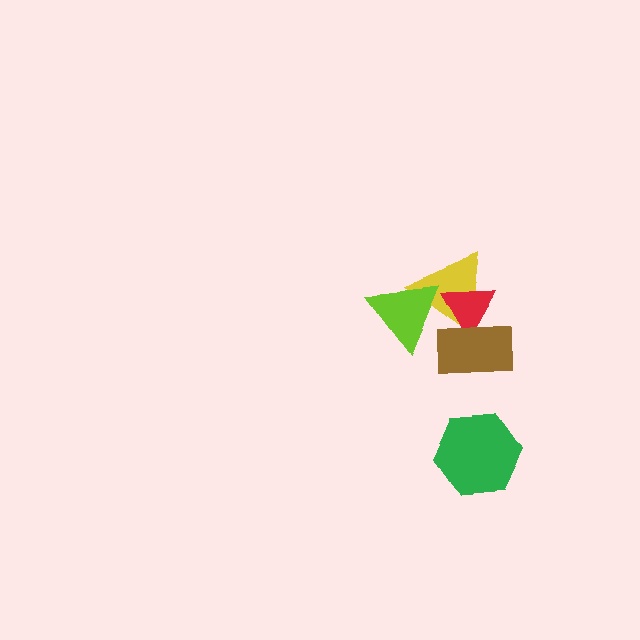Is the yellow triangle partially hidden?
Yes, it is partially covered by another shape.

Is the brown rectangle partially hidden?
No, no other shape covers it.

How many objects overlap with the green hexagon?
0 objects overlap with the green hexagon.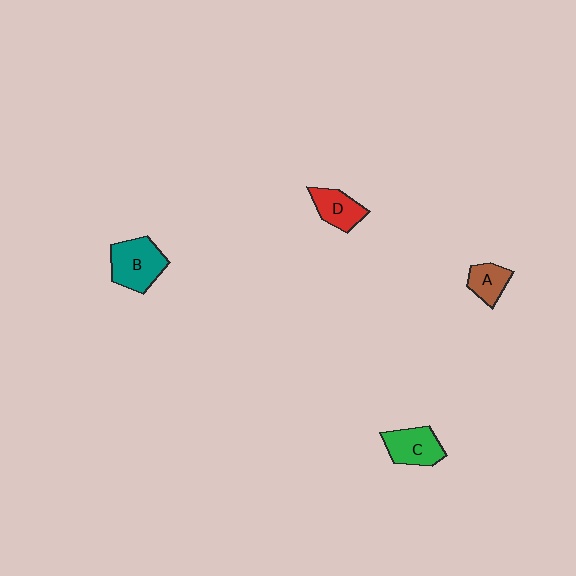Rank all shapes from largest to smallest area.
From largest to smallest: B (teal), C (green), D (red), A (brown).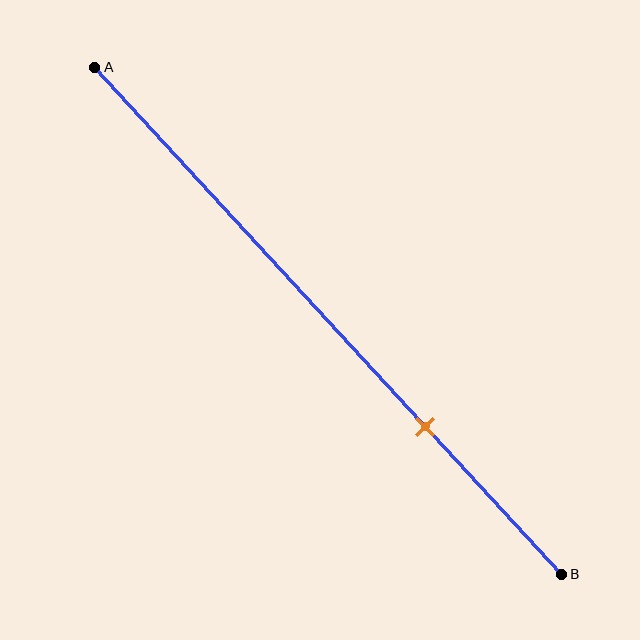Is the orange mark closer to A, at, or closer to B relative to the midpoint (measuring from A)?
The orange mark is closer to point B than the midpoint of segment AB.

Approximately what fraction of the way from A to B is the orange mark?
The orange mark is approximately 70% of the way from A to B.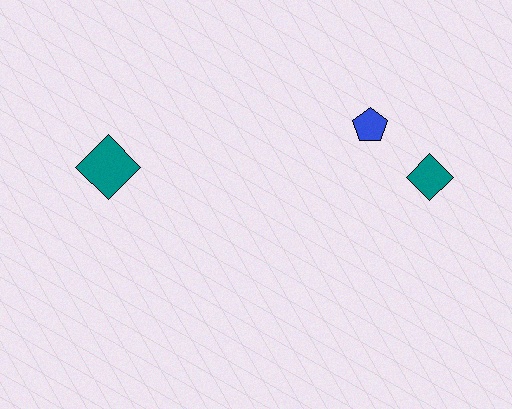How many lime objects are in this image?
There are no lime objects.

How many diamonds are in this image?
There are 2 diamonds.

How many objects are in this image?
There are 3 objects.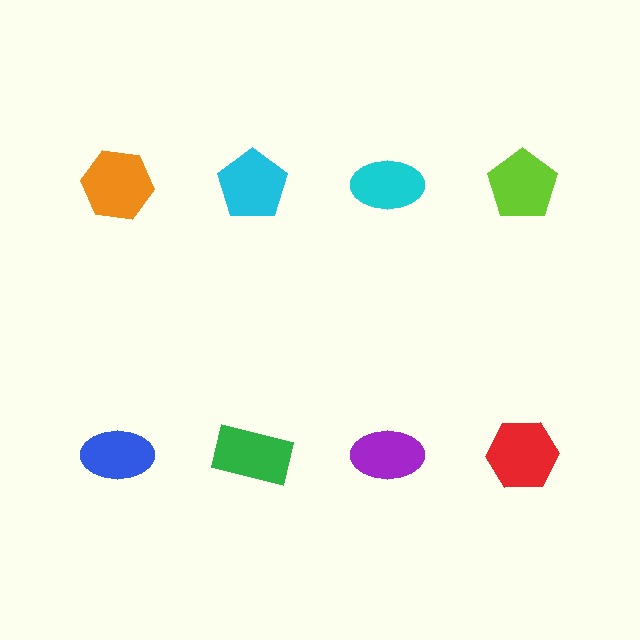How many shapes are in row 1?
4 shapes.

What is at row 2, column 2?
A green rectangle.